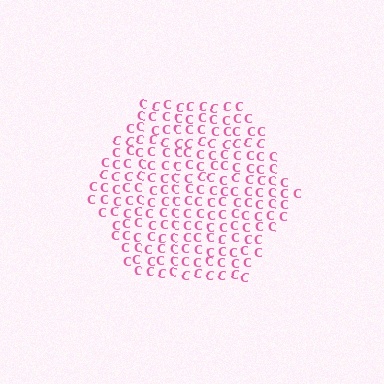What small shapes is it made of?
It is made of small letter C's.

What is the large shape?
The large shape is a hexagon.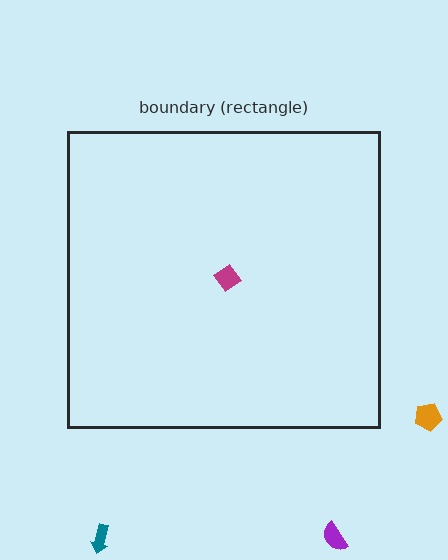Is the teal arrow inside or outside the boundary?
Outside.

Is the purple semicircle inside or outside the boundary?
Outside.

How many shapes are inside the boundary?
1 inside, 3 outside.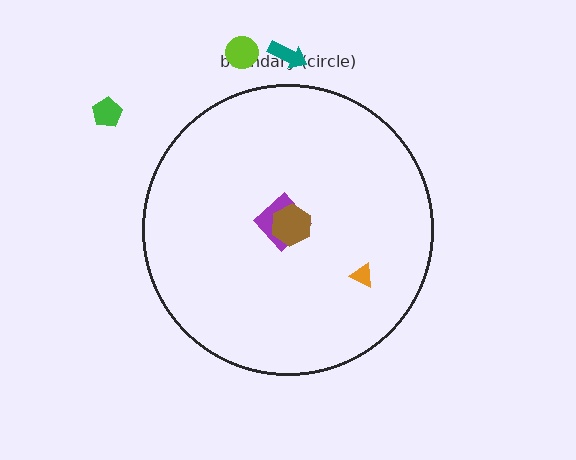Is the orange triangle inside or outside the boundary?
Inside.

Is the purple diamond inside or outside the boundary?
Inside.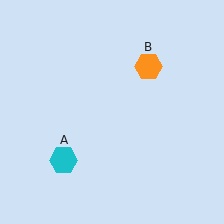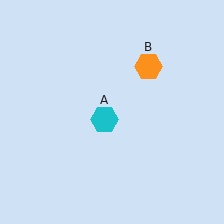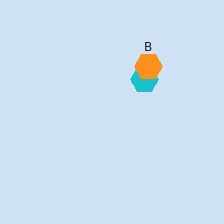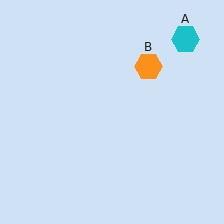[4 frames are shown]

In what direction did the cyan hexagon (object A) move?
The cyan hexagon (object A) moved up and to the right.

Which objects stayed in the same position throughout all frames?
Orange hexagon (object B) remained stationary.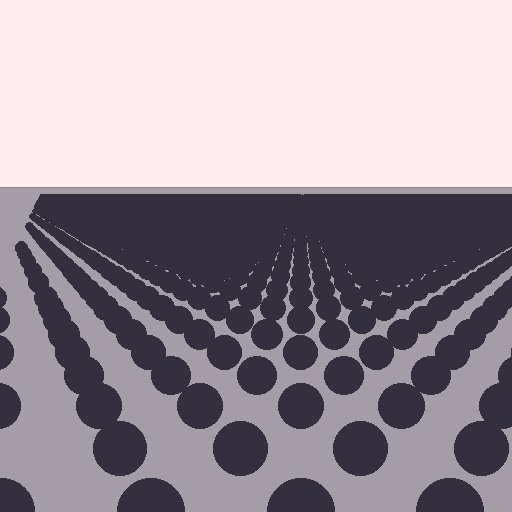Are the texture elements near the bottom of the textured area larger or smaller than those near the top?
Larger. Near the bottom, elements are closer to the viewer and appear at a bigger on-screen size.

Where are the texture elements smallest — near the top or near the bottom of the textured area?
Near the top.